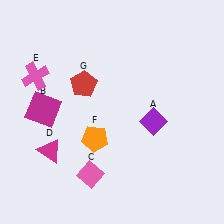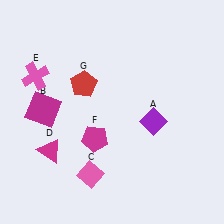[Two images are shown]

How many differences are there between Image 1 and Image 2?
There is 1 difference between the two images.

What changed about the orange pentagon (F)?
In Image 1, F is orange. In Image 2, it changed to magenta.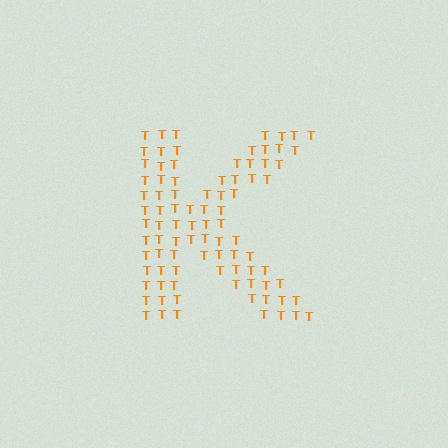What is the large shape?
The large shape is the letter K.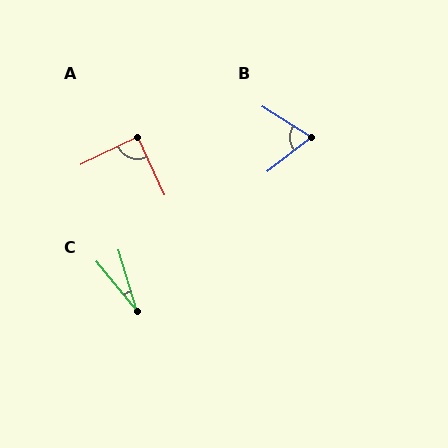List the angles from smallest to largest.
C (22°), B (70°), A (89°).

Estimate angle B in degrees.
Approximately 70 degrees.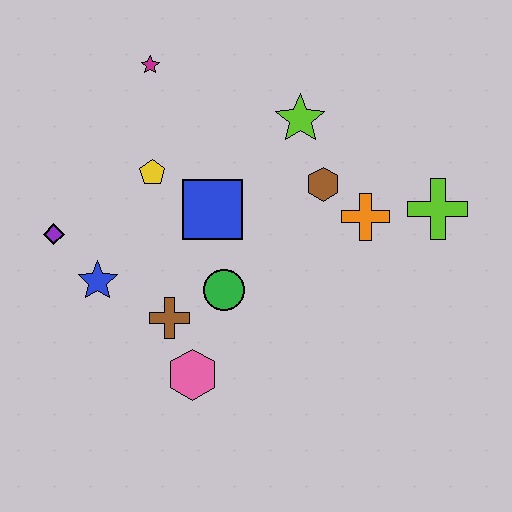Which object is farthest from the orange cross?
The purple diamond is farthest from the orange cross.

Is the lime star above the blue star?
Yes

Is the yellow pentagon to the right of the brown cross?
No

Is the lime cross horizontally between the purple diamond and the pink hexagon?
No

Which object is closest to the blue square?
The yellow pentagon is closest to the blue square.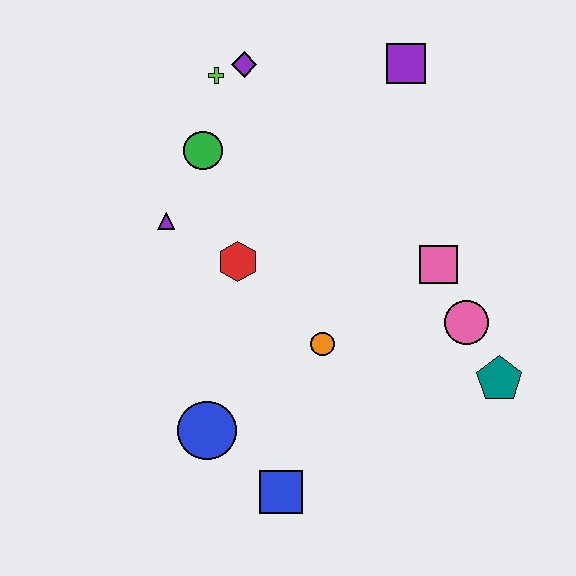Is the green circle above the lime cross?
No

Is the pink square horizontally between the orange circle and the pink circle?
Yes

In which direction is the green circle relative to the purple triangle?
The green circle is above the purple triangle.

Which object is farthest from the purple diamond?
The blue square is farthest from the purple diamond.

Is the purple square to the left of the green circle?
No